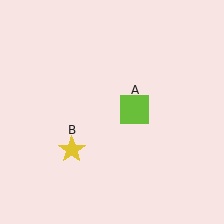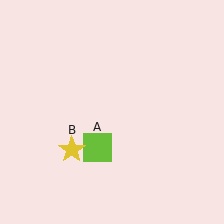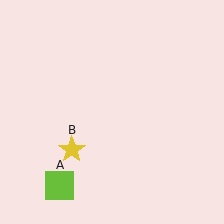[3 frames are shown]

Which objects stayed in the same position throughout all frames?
Yellow star (object B) remained stationary.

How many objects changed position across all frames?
1 object changed position: lime square (object A).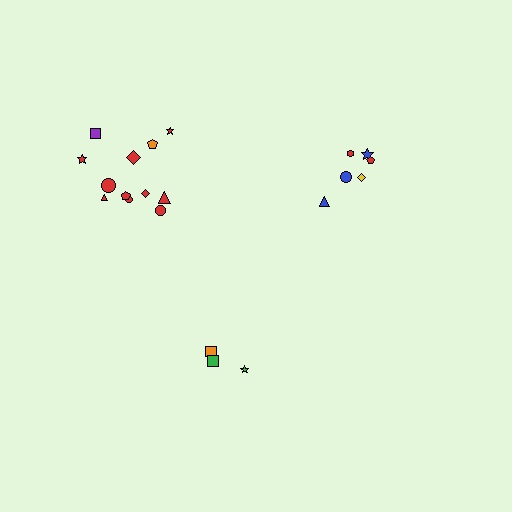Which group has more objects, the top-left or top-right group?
The top-left group.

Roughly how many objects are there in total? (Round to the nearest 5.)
Roughly 20 objects in total.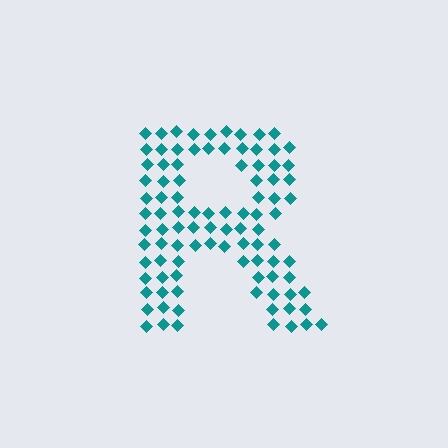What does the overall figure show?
The overall figure shows the letter R.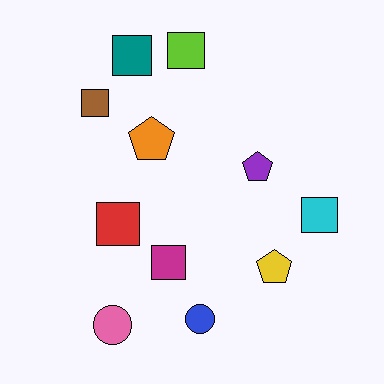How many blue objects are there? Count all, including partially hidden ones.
There is 1 blue object.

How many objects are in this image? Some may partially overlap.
There are 11 objects.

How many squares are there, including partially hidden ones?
There are 6 squares.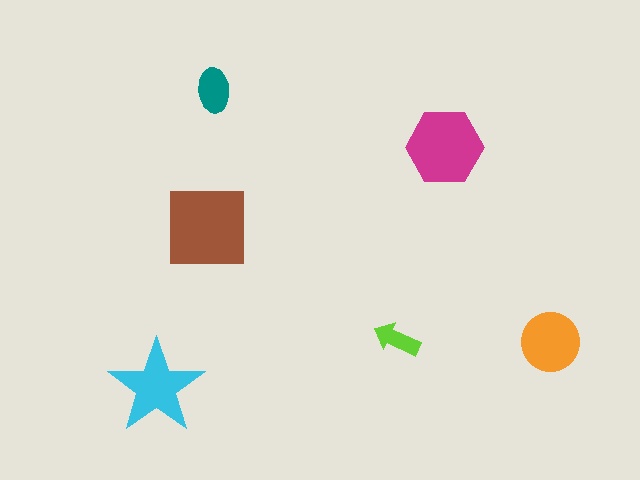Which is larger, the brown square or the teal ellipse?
The brown square.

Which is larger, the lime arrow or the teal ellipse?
The teal ellipse.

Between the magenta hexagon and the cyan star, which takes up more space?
The magenta hexagon.